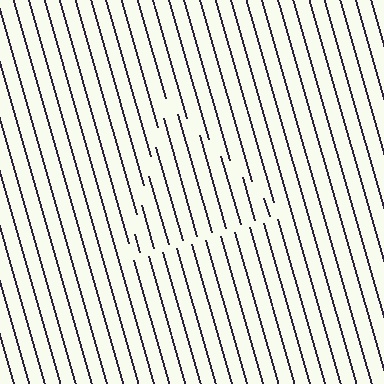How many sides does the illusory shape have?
3 sides — the line-ends trace a triangle.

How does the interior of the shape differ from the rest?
The interior of the shape contains the same grating, shifted by half a period — the contour is defined by the phase discontinuity where line-ends from the inner and outer gratings abut.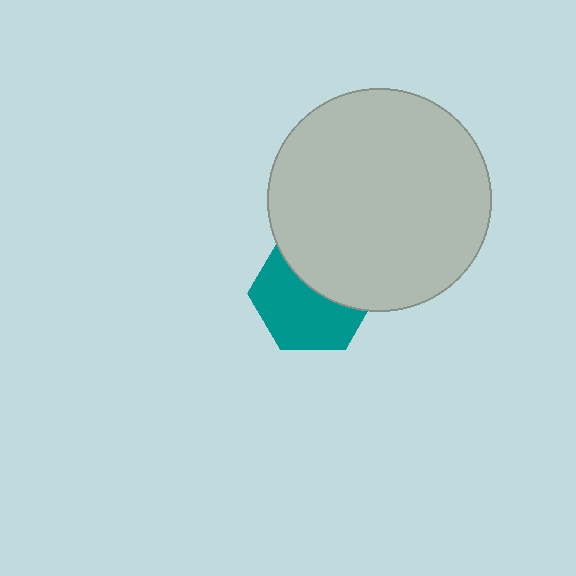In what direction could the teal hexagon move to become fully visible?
The teal hexagon could move down. That would shift it out from behind the light gray circle entirely.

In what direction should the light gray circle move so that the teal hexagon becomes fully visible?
The light gray circle should move up. That is the shortest direction to clear the overlap and leave the teal hexagon fully visible.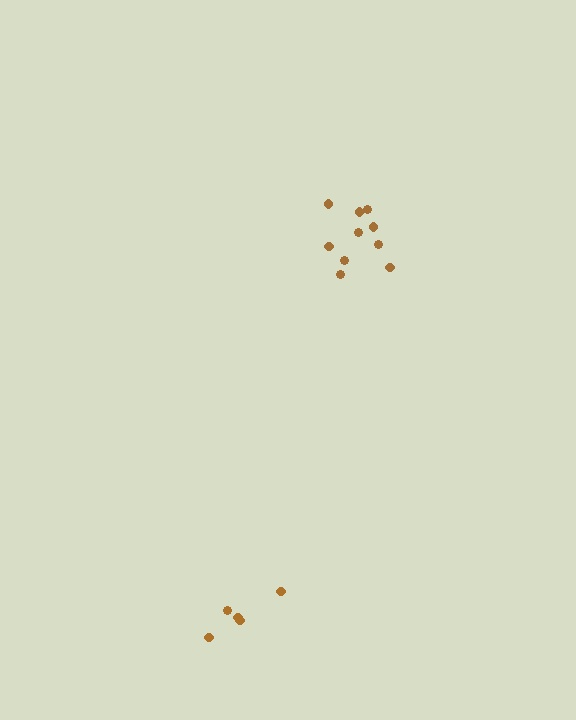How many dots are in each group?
Group 1: 5 dots, Group 2: 10 dots (15 total).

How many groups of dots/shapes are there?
There are 2 groups.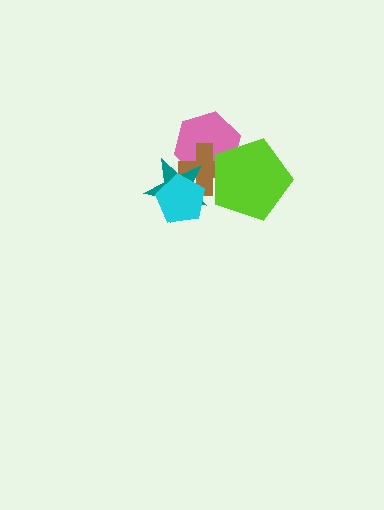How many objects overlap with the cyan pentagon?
2 objects overlap with the cyan pentagon.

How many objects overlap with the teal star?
3 objects overlap with the teal star.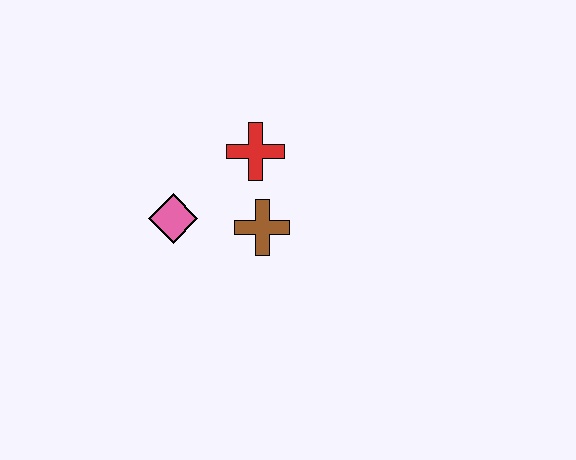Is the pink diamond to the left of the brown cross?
Yes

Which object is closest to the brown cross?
The red cross is closest to the brown cross.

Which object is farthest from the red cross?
The pink diamond is farthest from the red cross.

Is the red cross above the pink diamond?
Yes